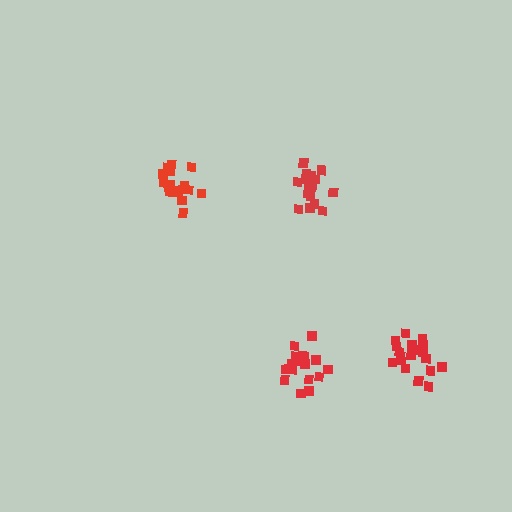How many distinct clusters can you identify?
There are 4 distinct clusters.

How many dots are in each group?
Group 1: 16 dots, Group 2: 20 dots, Group 3: 18 dots, Group 4: 17 dots (71 total).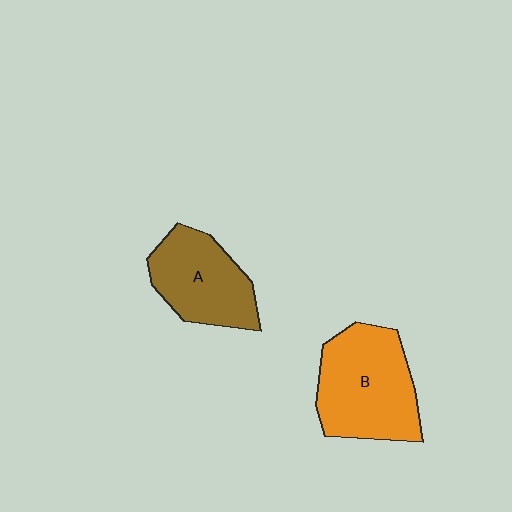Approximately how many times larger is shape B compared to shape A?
Approximately 1.3 times.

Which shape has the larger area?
Shape B (orange).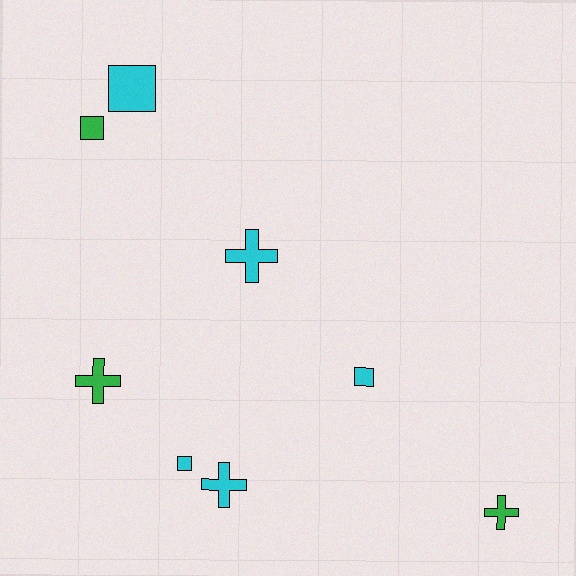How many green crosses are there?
There are 2 green crosses.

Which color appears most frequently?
Cyan, with 5 objects.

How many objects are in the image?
There are 8 objects.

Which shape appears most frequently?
Square, with 4 objects.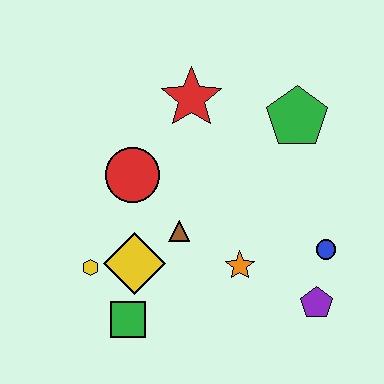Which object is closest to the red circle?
The brown triangle is closest to the red circle.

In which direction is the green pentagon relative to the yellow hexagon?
The green pentagon is to the right of the yellow hexagon.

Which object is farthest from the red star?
The purple pentagon is farthest from the red star.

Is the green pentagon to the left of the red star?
No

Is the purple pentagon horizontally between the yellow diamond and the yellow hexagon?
No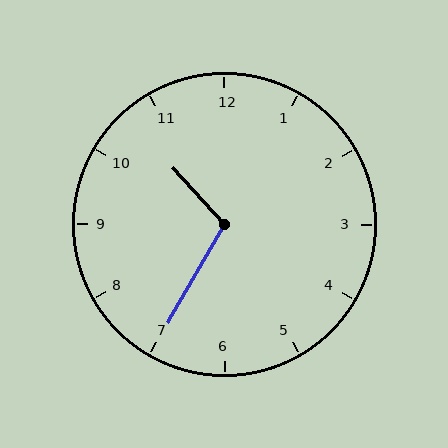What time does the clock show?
10:35.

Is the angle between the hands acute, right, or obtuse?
It is obtuse.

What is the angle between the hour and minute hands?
Approximately 108 degrees.